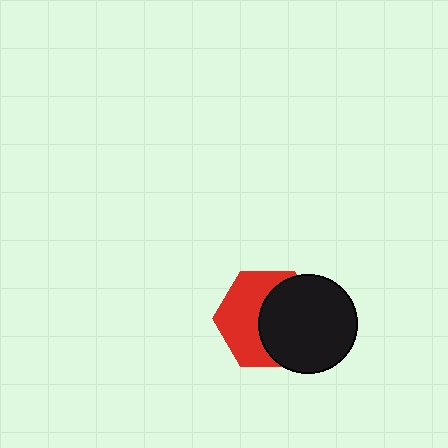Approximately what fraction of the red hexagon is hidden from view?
Roughly 50% of the red hexagon is hidden behind the black circle.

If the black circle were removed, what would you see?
You would see the complete red hexagon.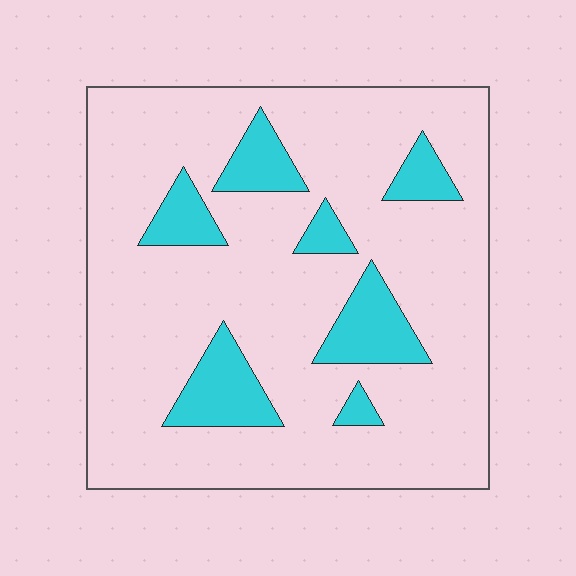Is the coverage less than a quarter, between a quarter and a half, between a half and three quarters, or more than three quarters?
Less than a quarter.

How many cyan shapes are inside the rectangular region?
7.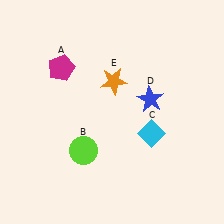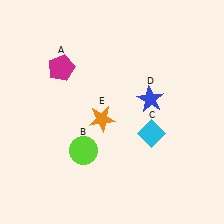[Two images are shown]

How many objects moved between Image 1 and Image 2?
1 object moved between the two images.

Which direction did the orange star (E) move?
The orange star (E) moved down.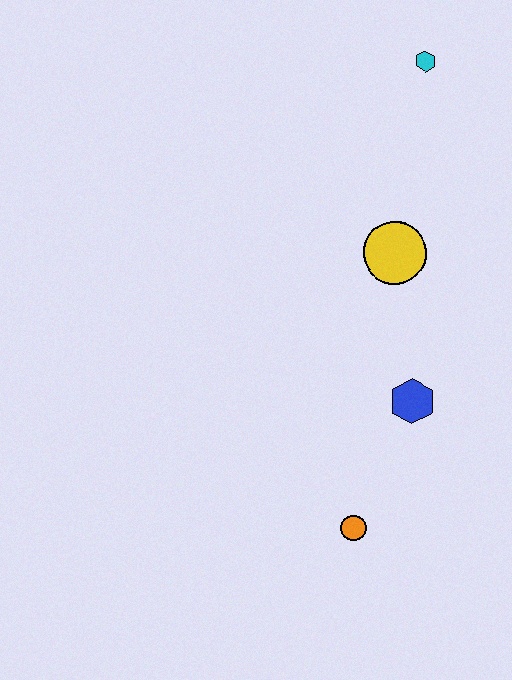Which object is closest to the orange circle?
The blue hexagon is closest to the orange circle.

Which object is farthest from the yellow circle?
The orange circle is farthest from the yellow circle.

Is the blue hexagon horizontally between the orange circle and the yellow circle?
No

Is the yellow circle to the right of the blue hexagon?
No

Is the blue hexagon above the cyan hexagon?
No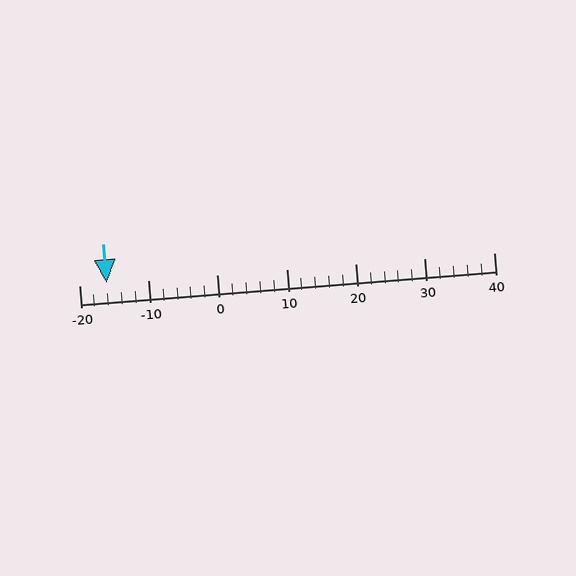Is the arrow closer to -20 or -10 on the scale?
The arrow is closer to -20.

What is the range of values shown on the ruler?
The ruler shows values from -20 to 40.